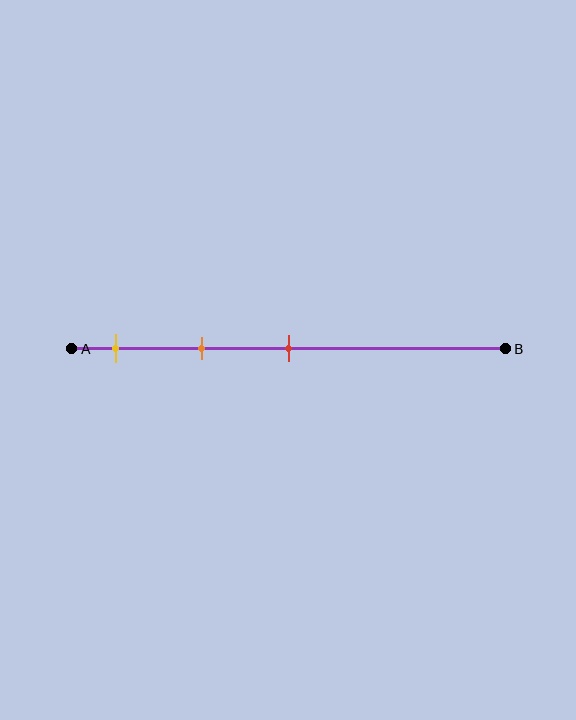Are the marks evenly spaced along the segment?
Yes, the marks are approximately evenly spaced.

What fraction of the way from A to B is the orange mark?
The orange mark is approximately 30% (0.3) of the way from A to B.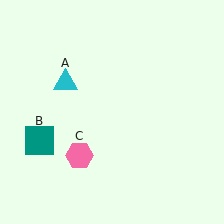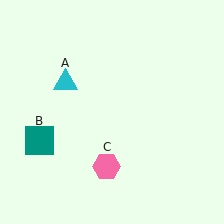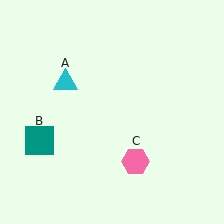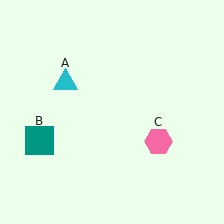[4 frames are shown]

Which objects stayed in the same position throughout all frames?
Cyan triangle (object A) and teal square (object B) remained stationary.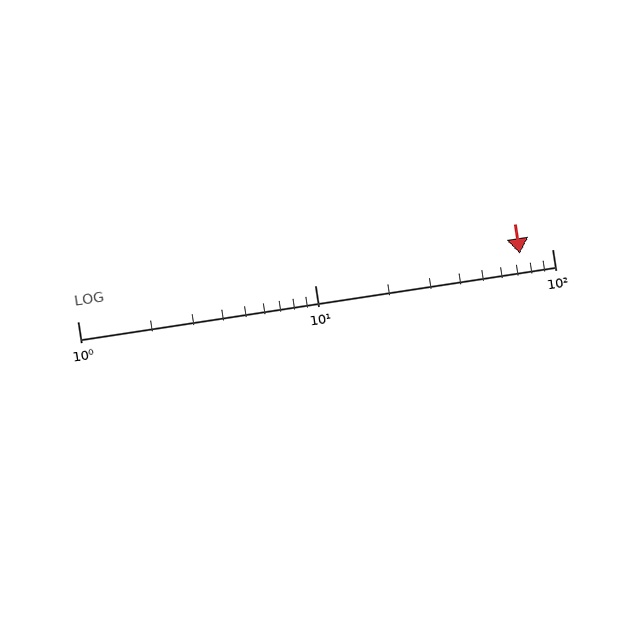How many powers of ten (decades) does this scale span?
The scale spans 2 decades, from 1 to 100.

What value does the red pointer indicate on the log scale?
The pointer indicates approximately 73.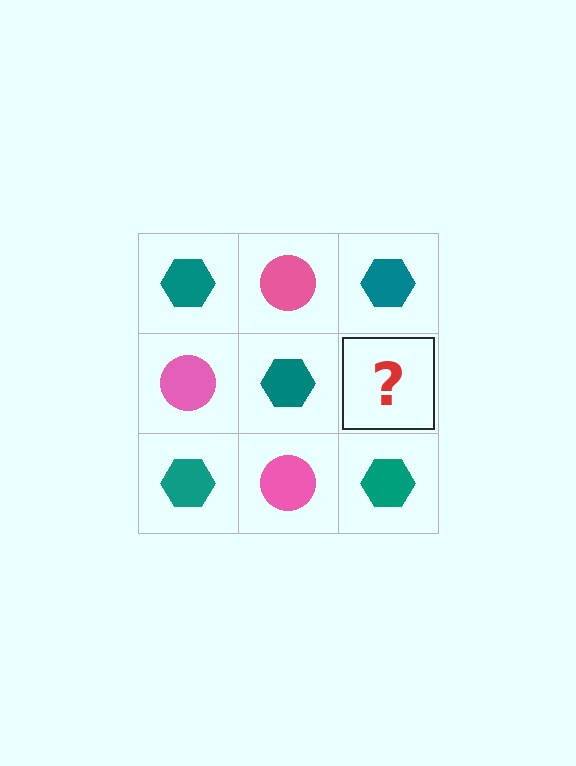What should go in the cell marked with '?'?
The missing cell should contain a pink circle.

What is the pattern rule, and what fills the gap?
The rule is that it alternates teal hexagon and pink circle in a checkerboard pattern. The gap should be filled with a pink circle.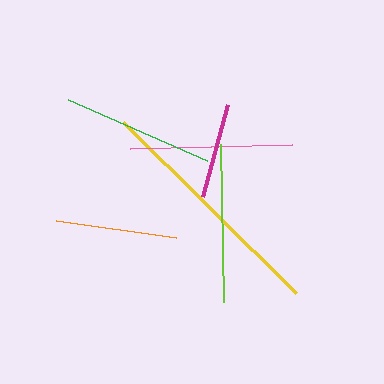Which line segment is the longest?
The yellow line is the longest at approximately 243 pixels.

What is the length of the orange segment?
The orange segment is approximately 121 pixels long.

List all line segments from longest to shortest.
From longest to shortest: yellow, pink, lime, green, orange, magenta.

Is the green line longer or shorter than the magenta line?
The green line is longer than the magenta line.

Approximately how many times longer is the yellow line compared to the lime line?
The yellow line is approximately 1.5 times the length of the lime line.